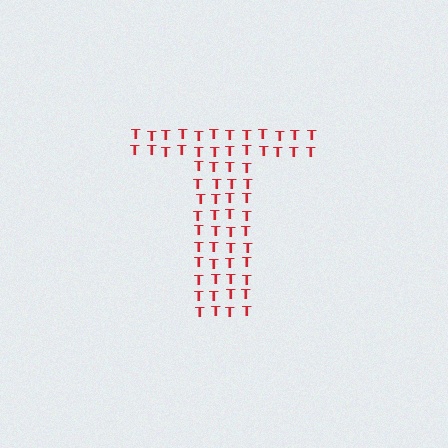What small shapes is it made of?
It is made of small letter T's.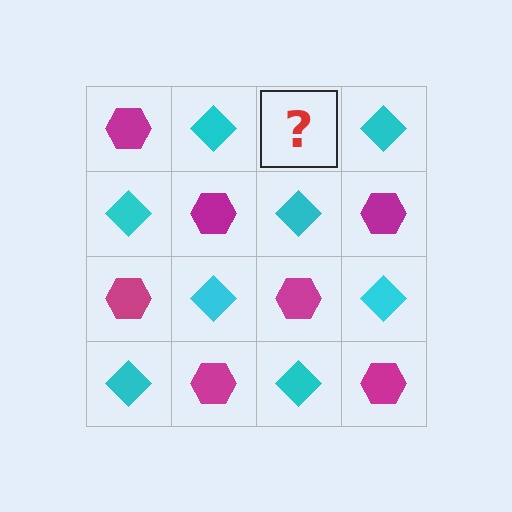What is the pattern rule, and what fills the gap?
The rule is that it alternates magenta hexagon and cyan diamond in a checkerboard pattern. The gap should be filled with a magenta hexagon.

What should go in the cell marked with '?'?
The missing cell should contain a magenta hexagon.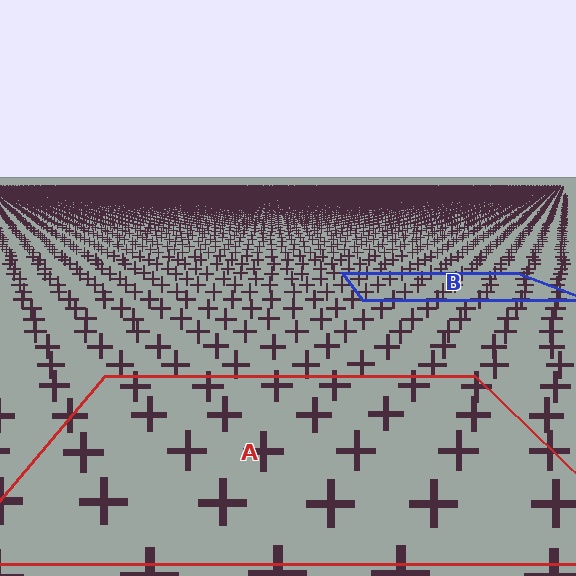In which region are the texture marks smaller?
The texture marks are smaller in region B, because it is farther away.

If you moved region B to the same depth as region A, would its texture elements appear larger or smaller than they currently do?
They would appear larger. At a closer depth, the same texture elements are projected at a bigger on-screen size.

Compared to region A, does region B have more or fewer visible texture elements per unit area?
Region B has more texture elements per unit area — they are packed more densely because it is farther away.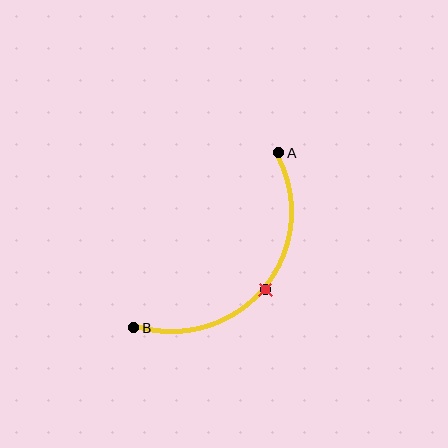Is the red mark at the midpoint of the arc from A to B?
Yes. The red mark lies on the arc at equal arc-length from both A and B — it is the arc midpoint.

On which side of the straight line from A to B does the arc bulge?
The arc bulges below and to the right of the straight line connecting A and B.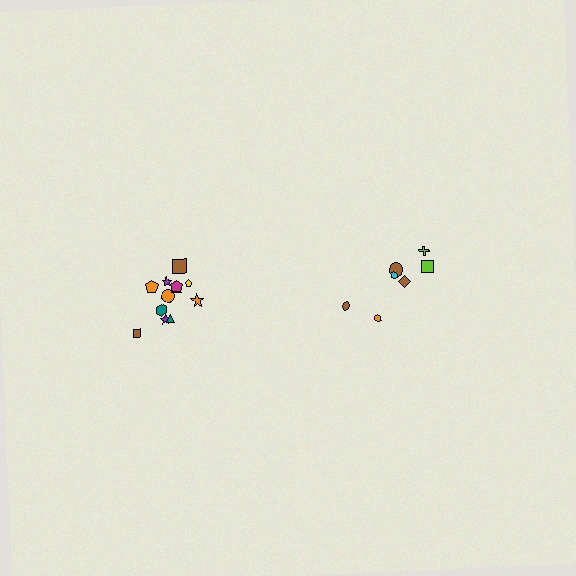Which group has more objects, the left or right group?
The left group.